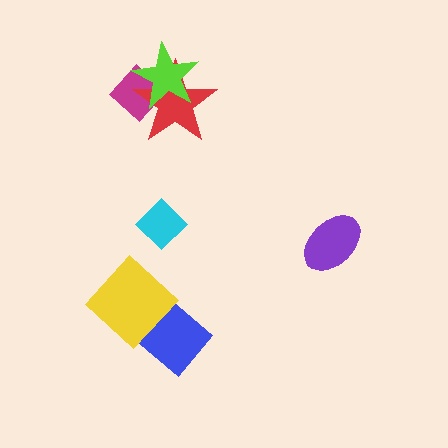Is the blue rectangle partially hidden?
Yes, it is partially covered by another shape.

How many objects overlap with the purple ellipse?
0 objects overlap with the purple ellipse.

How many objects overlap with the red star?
2 objects overlap with the red star.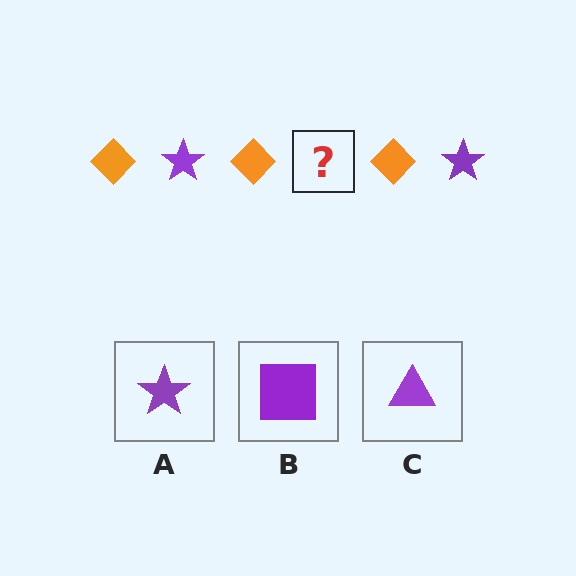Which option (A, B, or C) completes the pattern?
A.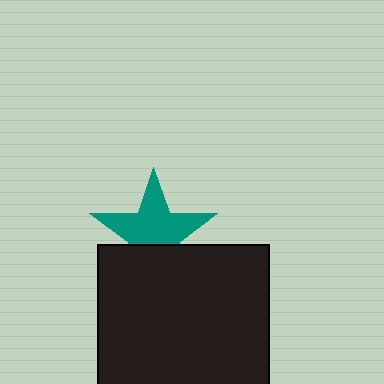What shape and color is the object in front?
The object in front is a black square.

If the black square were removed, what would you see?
You would see the complete teal star.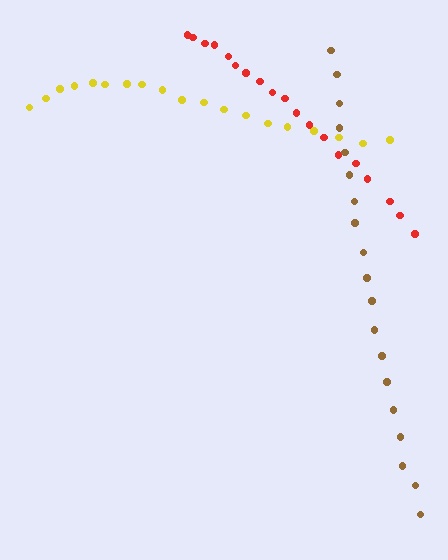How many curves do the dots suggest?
There are 3 distinct paths.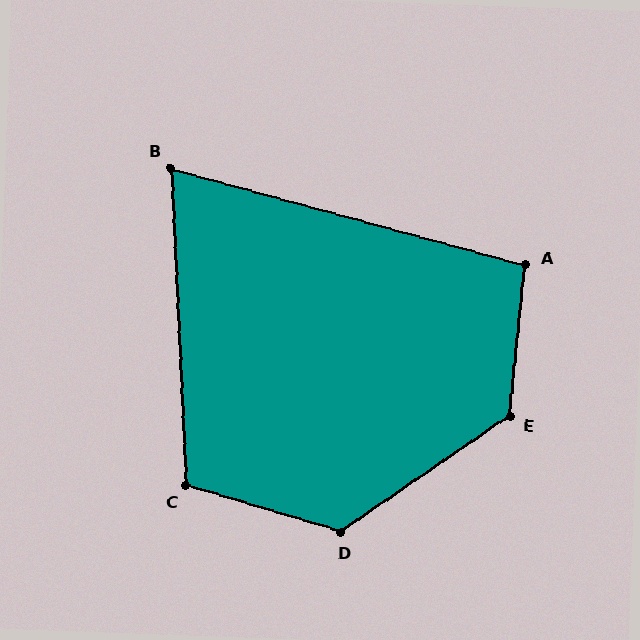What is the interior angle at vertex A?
Approximately 99 degrees (obtuse).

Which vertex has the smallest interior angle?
B, at approximately 72 degrees.